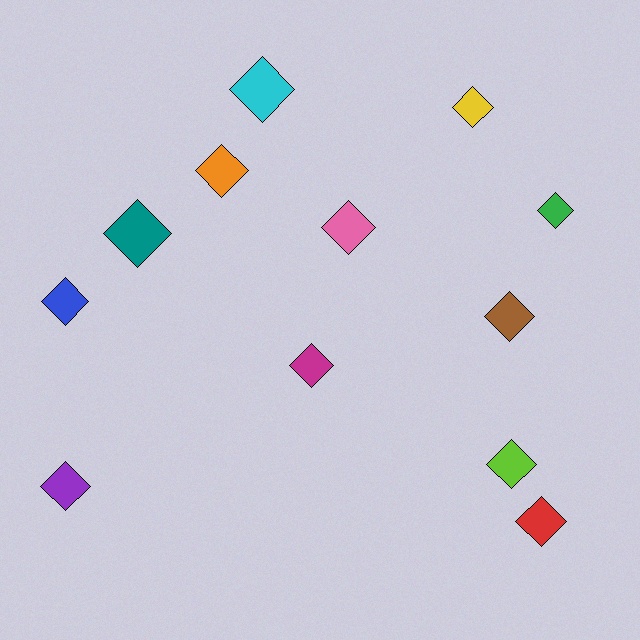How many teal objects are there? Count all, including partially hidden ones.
There is 1 teal object.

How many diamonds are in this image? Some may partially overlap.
There are 12 diamonds.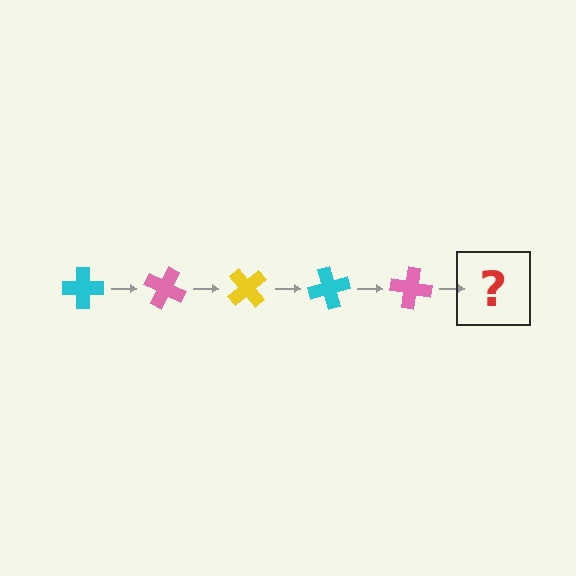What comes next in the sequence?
The next element should be a yellow cross, rotated 125 degrees from the start.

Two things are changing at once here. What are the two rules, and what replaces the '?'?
The two rules are that it rotates 25 degrees each step and the color cycles through cyan, pink, and yellow. The '?' should be a yellow cross, rotated 125 degrees from the start.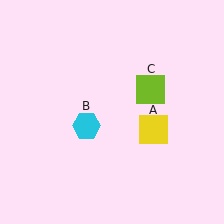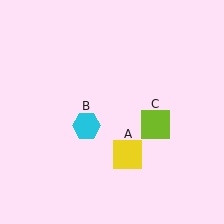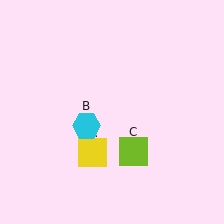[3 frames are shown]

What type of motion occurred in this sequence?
The yellow square (object A), lime square (object C) rotated clockwise around the center of the scene.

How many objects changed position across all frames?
2 objects changed position: yellow square (object A), lime square (object C).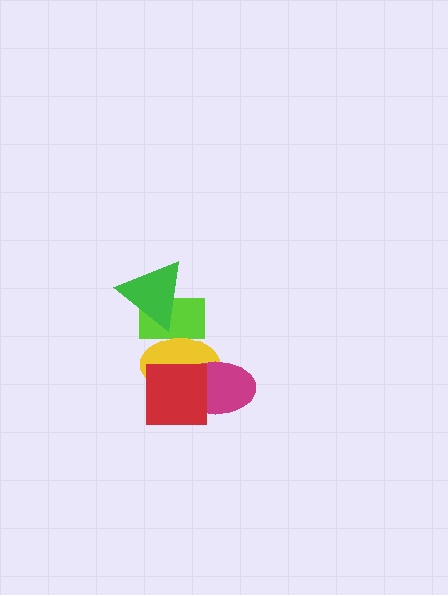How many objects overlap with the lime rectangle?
2 objects overlap with the lime rectangle.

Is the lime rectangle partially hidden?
Yes, it is partially covered by another shape.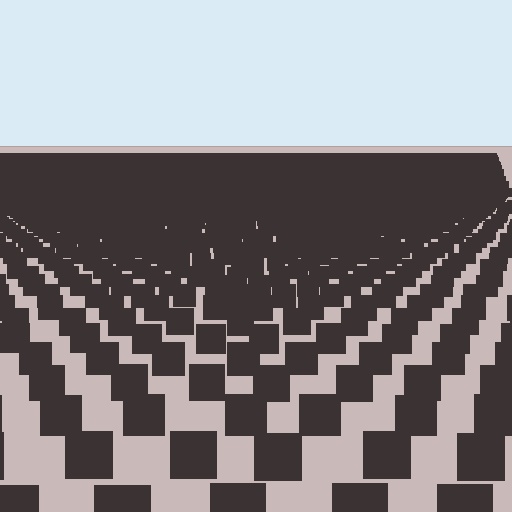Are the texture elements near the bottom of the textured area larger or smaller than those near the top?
Larger. Near the bottom, elements are closer to the viewer and appear at a bigger on-screen size.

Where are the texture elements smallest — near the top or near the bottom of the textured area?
Near the top.